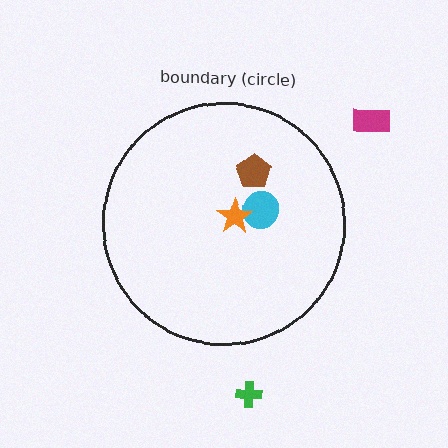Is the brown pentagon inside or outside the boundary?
Inside.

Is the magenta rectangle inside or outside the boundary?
Outside.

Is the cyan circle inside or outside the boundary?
Inside.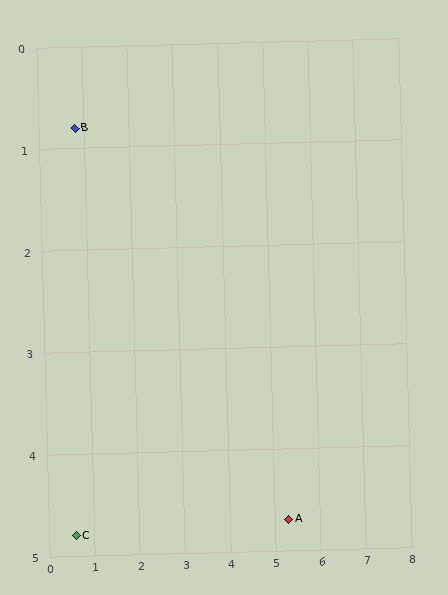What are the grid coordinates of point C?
Point C is at approximately (0.6, 4.8).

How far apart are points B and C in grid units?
Points B and C are about 4.0 grid units apart.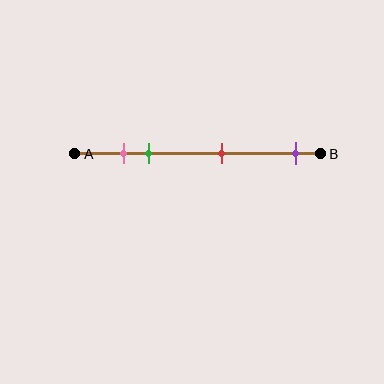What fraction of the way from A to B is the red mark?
The red mark is approximately 60% (0.6) of the way from A to B.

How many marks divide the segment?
There are 4 marks dividing the segment.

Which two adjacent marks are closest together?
The pink and green marks are the closest adjacent pair.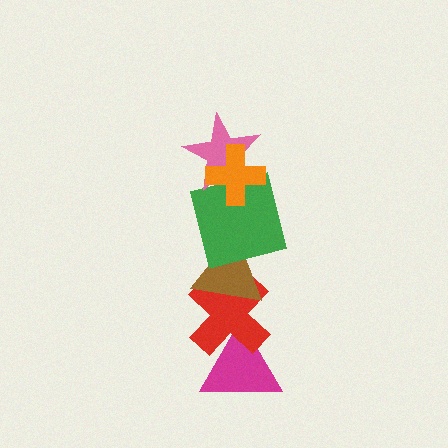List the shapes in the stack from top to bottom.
From top to bottom: the orange cross, the pink star, the green square, the brown triangle, the red cross, the magenta triangle.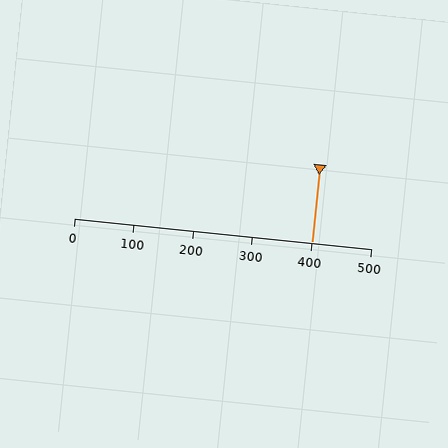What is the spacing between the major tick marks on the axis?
The major ticks are spaced 100 apart.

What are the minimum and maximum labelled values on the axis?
The axis runs from 0 to 500.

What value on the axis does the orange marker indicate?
The marker indicates approximately 400.